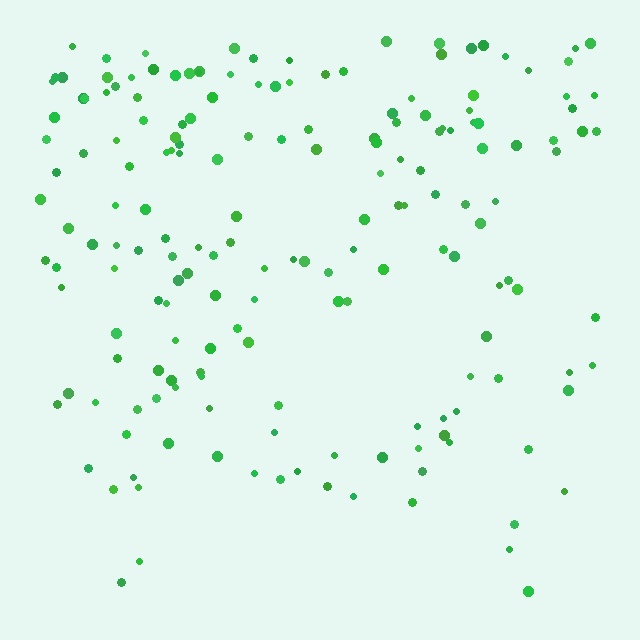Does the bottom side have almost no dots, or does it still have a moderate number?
Still a moderate number, just noticeably fewer than the top.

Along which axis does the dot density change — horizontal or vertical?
Vertical.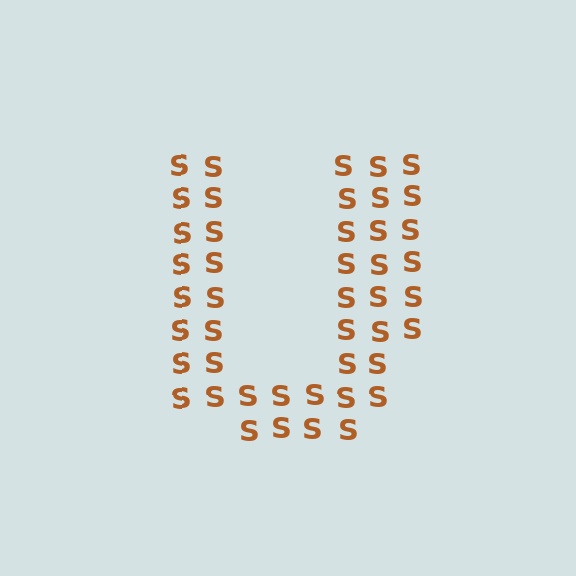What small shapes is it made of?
It is made of small letter S's.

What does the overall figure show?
The overall figure shows the letter U.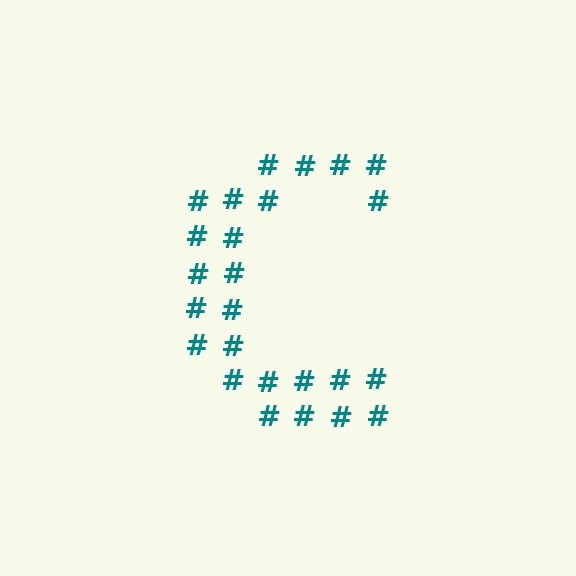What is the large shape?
The large shape is the letter C.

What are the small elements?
The small elements are hash symbols.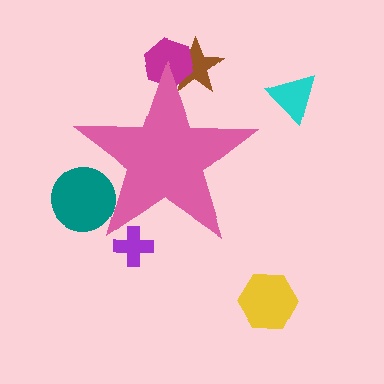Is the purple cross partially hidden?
Yes, the purple cross is partially hidden behind the pink star.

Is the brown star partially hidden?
Yes, the brown star is partially hidden behind the pink star.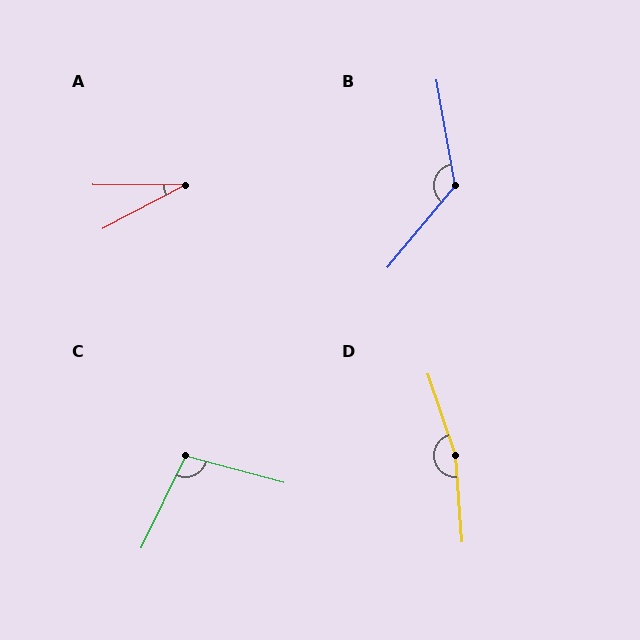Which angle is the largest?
D, at approximately 166 degrees.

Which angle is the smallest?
A, at approximately 28 degrees.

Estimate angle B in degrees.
Approximately 130 degrees.